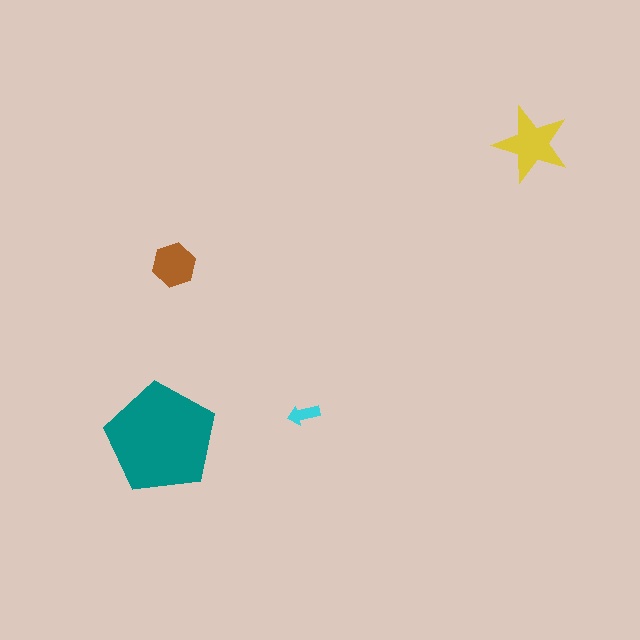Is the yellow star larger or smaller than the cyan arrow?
Larger.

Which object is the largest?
The teal pentagon.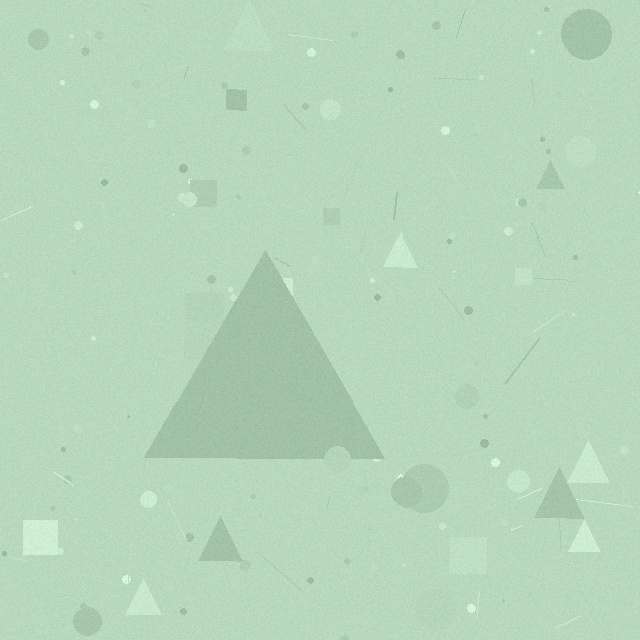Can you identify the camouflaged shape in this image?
The camouflaged shape is a triangle.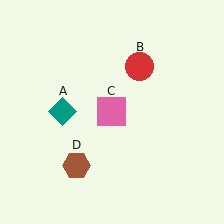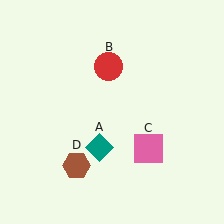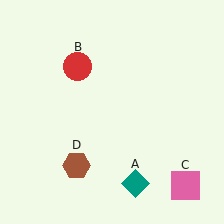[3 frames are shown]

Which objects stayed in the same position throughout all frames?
Brown hexagon (object D) remained stationary.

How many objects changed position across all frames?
3 objects changed position: teal diamond (object A), red circle (object B), pink square (object C).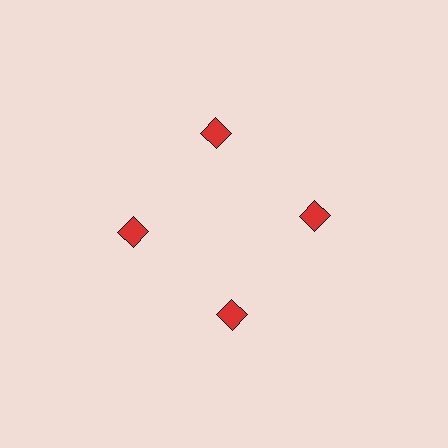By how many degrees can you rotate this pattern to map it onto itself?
The pattern maps onto itself every 90 degrees of rotation.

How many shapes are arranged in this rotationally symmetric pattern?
There are 4 shapes, arranged in 4 groups of 1.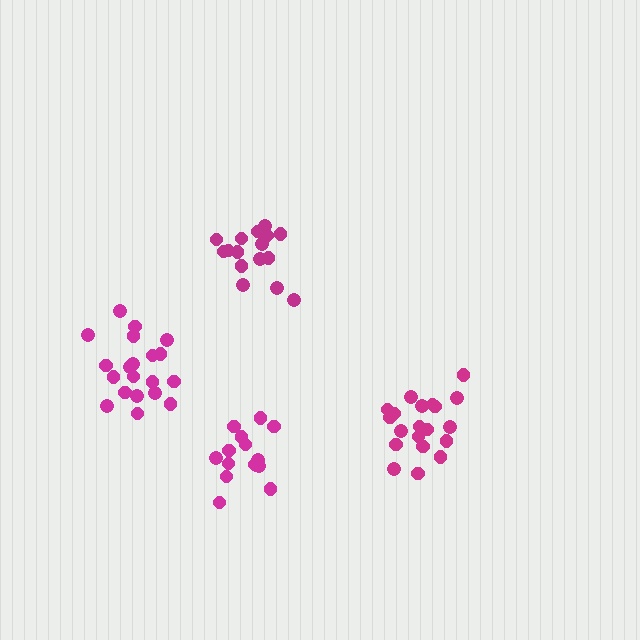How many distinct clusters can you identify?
There are 4 distinct clusters.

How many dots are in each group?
Group 1: 17 dots, Group 2: 15 dots, Group 3: 20 dots, Group 4: 20 dots (72 total).